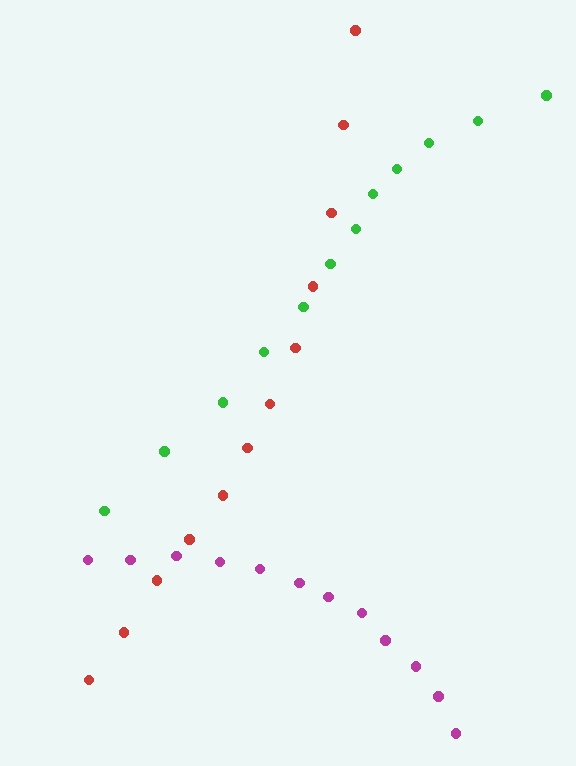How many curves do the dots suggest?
There are 3 distinct paths.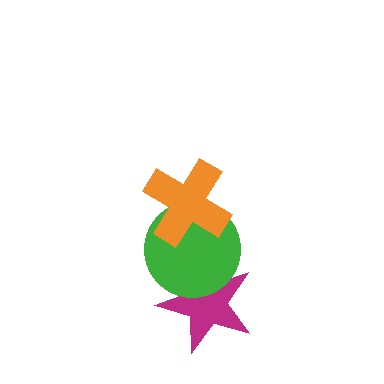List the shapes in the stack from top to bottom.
From top to bottom: the orange cross, the green circle, the magenta star.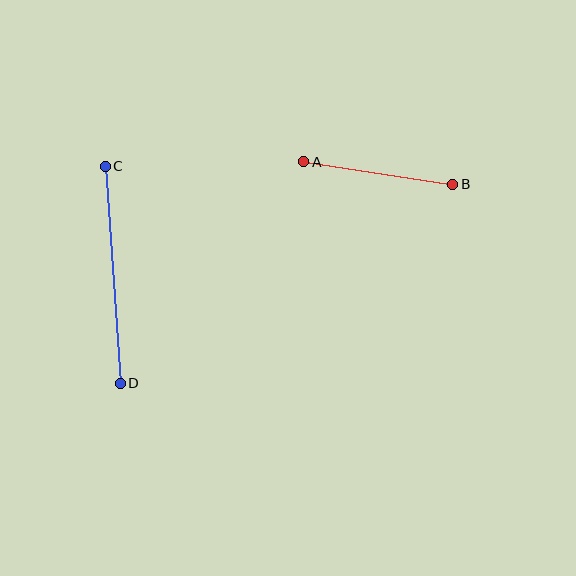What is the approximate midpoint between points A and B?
The midpoint is at approximately (378, 173) pixels.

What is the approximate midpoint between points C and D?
The midpoint is at approximately (113, 275) pixels.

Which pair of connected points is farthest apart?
Points C and D are farthest apart.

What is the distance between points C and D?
The distance is approximately 217 pixels.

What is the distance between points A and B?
The distance is approximately 150 pixels.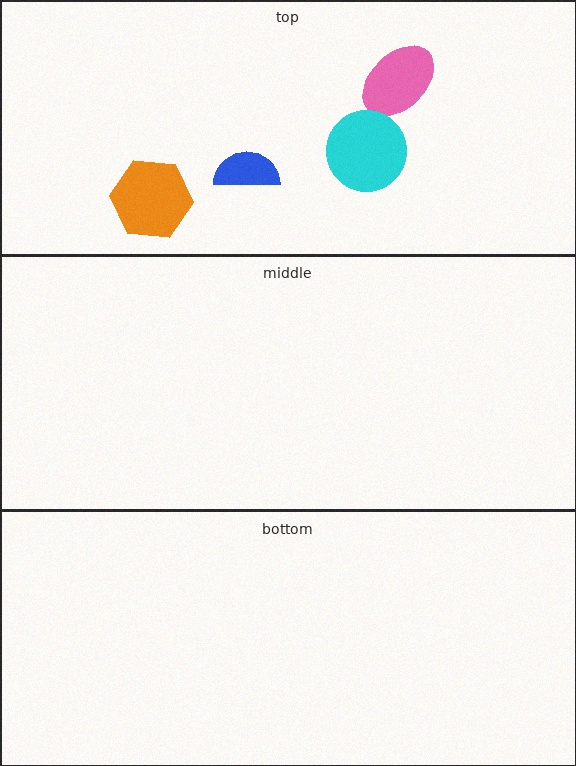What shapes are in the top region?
The pink ellipse, the orange hexagon, the blue semicircle, the cyan circle.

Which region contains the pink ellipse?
The top region.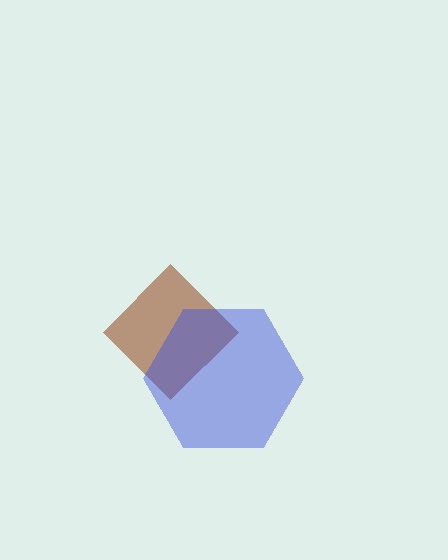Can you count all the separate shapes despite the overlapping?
Yes, there are 2 separate shapes.